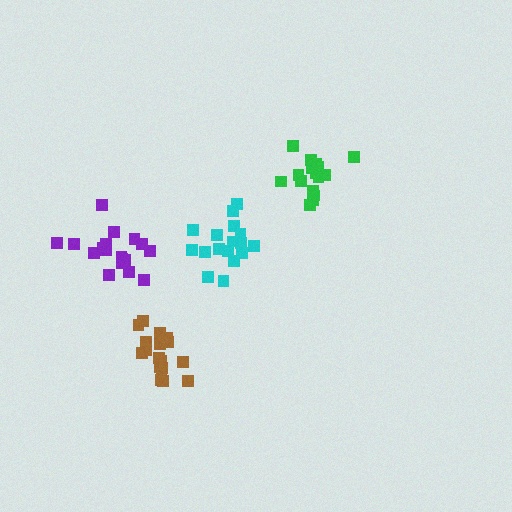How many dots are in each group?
Group 1: 16 dots, Group 2: 18 dots, Group 3: 18 dots, Group 4: 17 dots (69 total).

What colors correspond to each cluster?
The clusters are colored: green, purple, brown, cyan.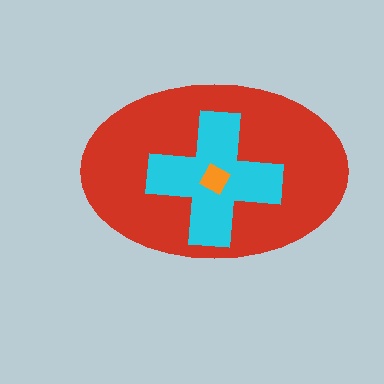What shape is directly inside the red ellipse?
The cyan cross.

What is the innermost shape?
The orange square.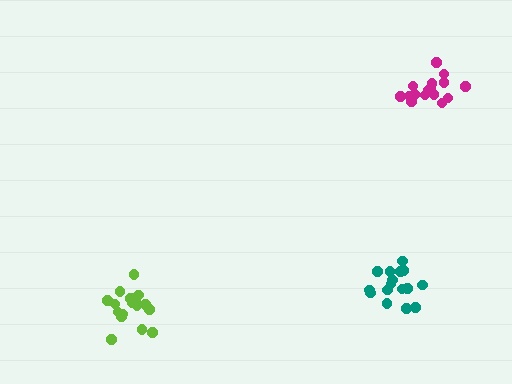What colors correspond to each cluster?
The clusters are colored: magenta, teal, lime.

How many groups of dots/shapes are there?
There are 3 groups.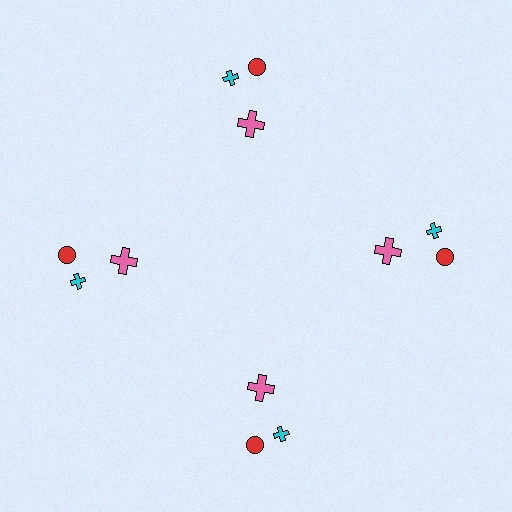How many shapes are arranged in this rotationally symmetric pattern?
There are 12 shapes, arranged in 4 groups of 3.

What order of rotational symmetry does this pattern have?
This pattern has 4-fold rotational symmetry.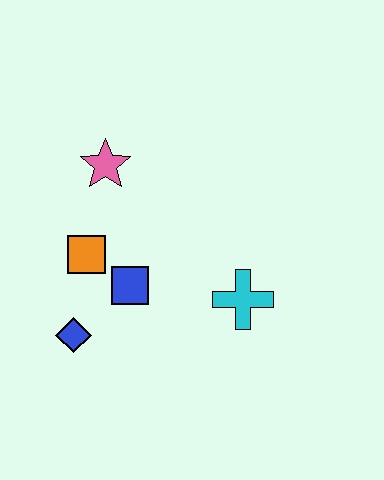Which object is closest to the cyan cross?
The blue square is closest to the cyan cross.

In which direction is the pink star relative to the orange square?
The pink star is above the orange square.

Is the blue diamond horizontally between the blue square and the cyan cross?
No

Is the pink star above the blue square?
Yes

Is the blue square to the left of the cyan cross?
Yes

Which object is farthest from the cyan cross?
The pink star is farthest from the cyan cross.